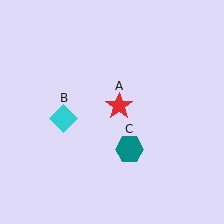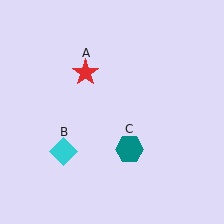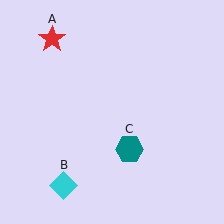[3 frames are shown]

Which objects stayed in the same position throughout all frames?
Teal hexagon (object C) remained stationary.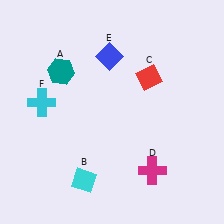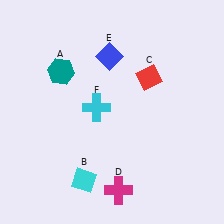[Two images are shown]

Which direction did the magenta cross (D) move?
The magenta cross (D) moved left.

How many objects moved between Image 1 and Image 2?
2 objects moved between the two images.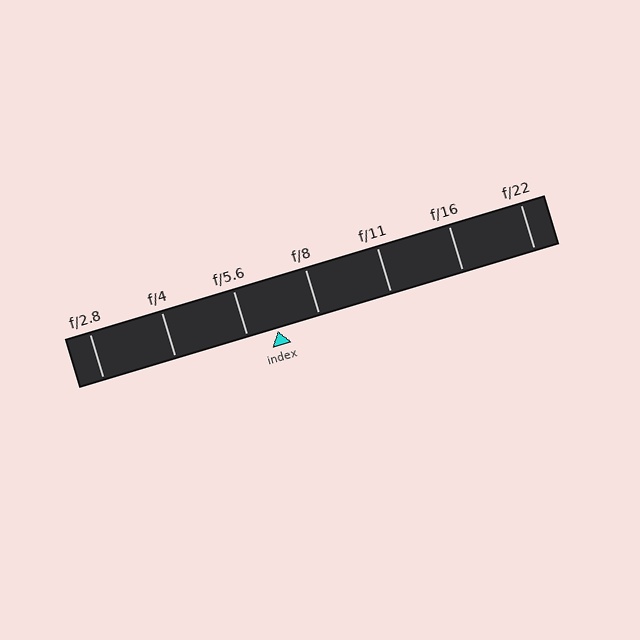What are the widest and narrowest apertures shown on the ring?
The widest aperture shown is f/2.8 and the narrowest is f/22.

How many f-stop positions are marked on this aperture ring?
There are 7 f-stop positions marked.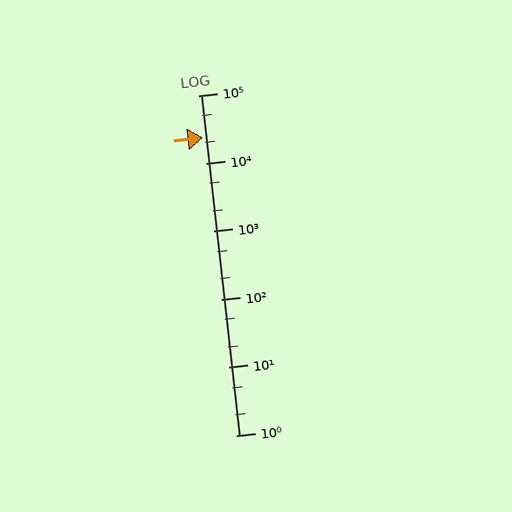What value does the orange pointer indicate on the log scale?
The pointer indicates approximately 24000.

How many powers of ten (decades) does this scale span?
The scale spans 5 decades, from 1 to 100000.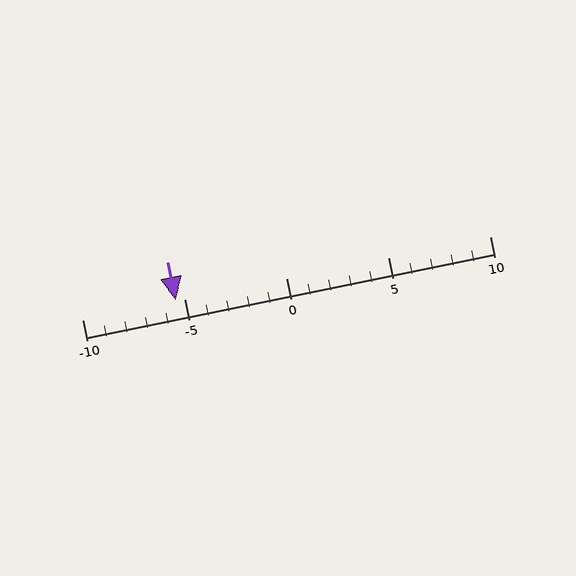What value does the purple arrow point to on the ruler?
The purple arrow points to approximately -5.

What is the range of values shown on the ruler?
The ruler shows values from -10 to 10.